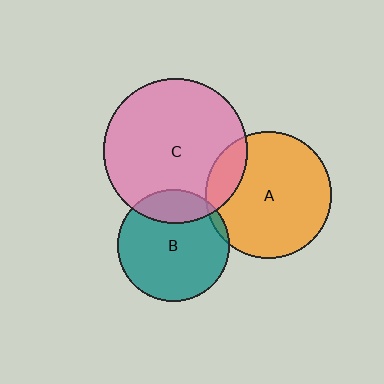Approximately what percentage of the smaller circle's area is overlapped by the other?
Approximately 5%.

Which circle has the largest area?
Circle C (pink).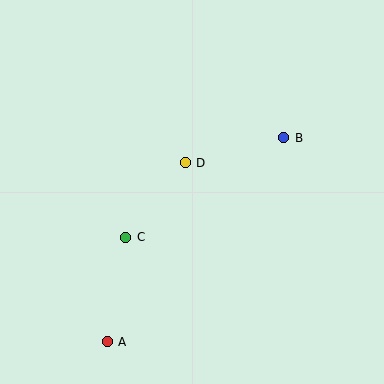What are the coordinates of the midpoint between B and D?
The midpoint between B and D is at (234, 150).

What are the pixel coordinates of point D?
Point D is at (185, 163).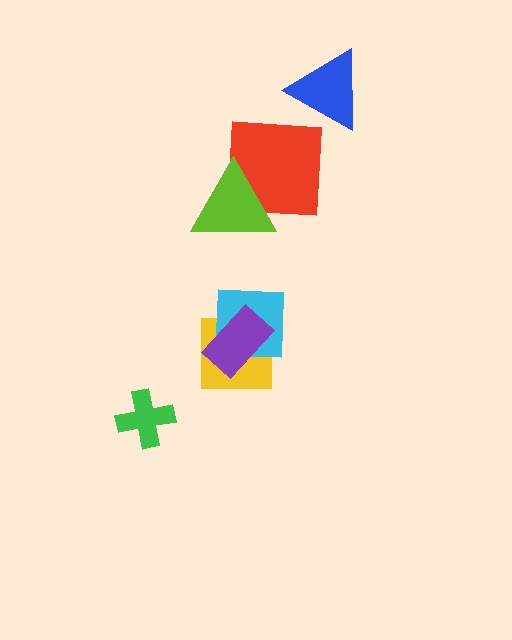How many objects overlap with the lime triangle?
1 object overlaps with the lime triangle.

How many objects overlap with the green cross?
0 objects overlap with the green cross.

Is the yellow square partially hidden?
Yes, it is partially covered by another shape.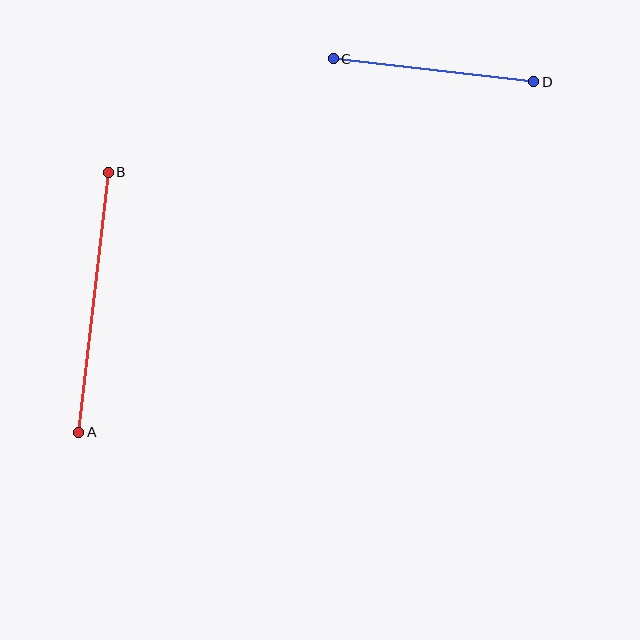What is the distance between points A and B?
The distance is approximately 262 pixels.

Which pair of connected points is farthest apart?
Points A and B are farthest apart.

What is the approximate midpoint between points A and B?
The midpoint is at approximately (94, 302) pixels.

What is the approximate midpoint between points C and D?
The midpoint is at approximately (433, 70) pixels.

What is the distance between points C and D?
The distance is approximately 202 pixels.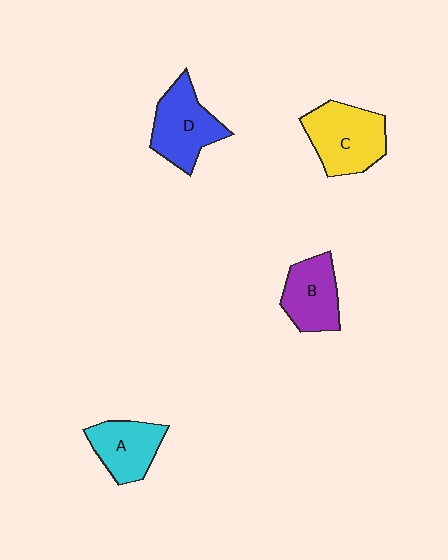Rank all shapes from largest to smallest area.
From largest to smallest: C (yellow), D (blue), B (purple), A (cyan).